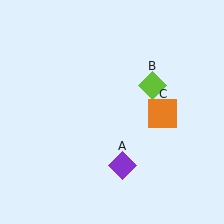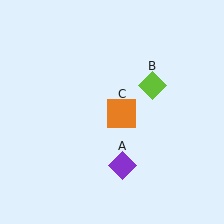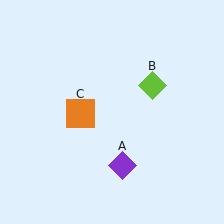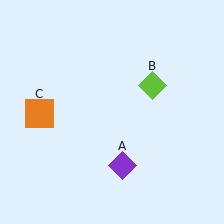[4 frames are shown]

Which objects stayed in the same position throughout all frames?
Purple diamond (object A) and lime diamond (object B) remained stationary.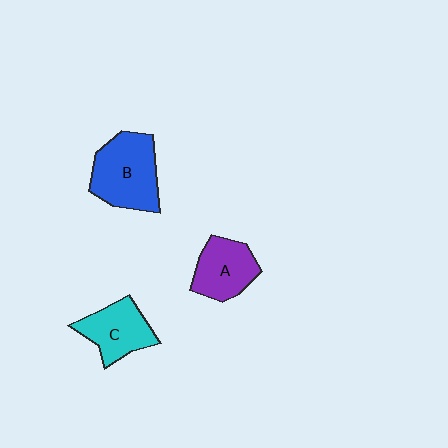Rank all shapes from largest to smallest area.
From largest to smallest: B (blue), C (cyan), A (purple).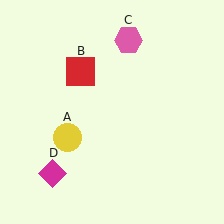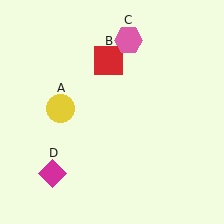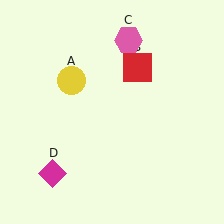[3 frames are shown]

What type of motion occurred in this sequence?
The yellow circle (object A), red square (object B) rotated clockwise around the center of the scene.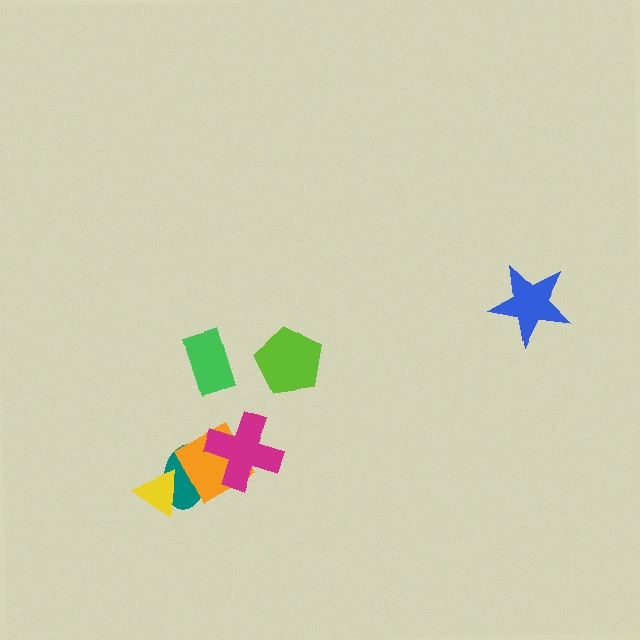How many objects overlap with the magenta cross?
2 objects overlap with the magenta cross.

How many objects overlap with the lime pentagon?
0 objects overlap with the lime pentagon.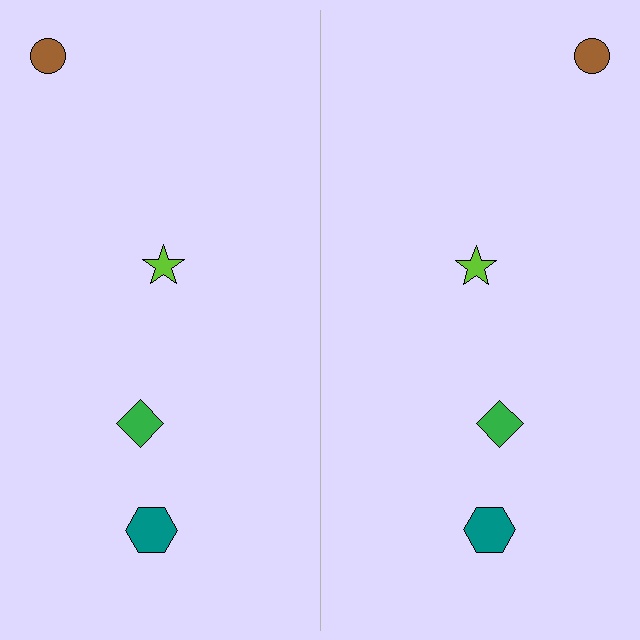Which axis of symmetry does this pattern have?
The pattern has a vertical axis of symmetry running through the center of the image.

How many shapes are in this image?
There are 8 shapes in this image.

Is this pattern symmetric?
Yes, this pattern has bilateral (reflection) symmetry.